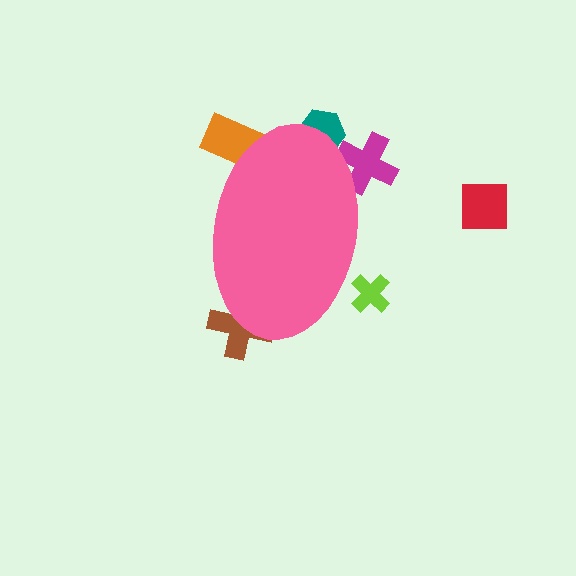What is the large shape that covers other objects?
A pink ellipse.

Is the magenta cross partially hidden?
Yes, the magenta cross is partially hidden behind the pink ellipse.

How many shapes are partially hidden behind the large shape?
5 shapes are partially hidden.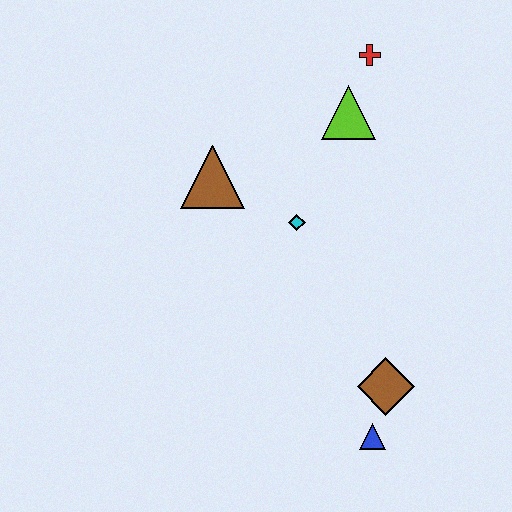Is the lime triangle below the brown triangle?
No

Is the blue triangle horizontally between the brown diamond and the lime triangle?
Yes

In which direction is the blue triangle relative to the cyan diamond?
The blue triangle is below the cyan diamond.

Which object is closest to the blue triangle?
The brown diamond is closest to the blue triangle.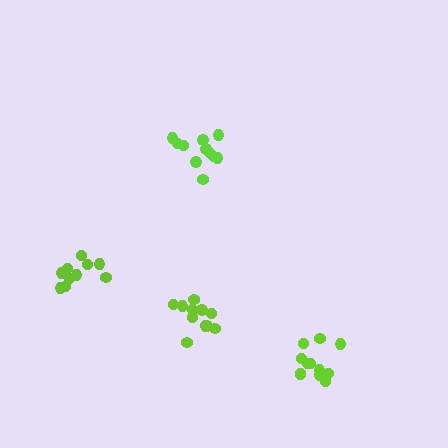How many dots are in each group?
Group 1: 12 dots, Group 2: 12 dots, Group 3: 10 dots, Group 4: 11 dots (45 total).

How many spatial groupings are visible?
There are 4 spatial groupings.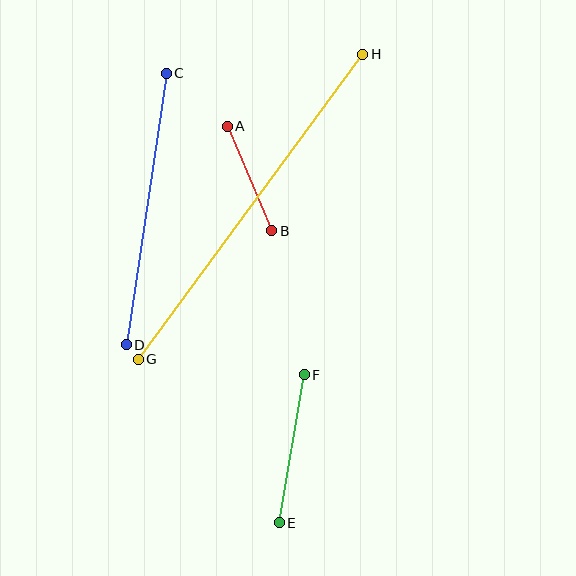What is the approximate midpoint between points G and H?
The midpoint is at approximately (250, 207) pixels.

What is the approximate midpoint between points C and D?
The midpoint is at approximately (146, 209) pixels.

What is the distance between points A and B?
The distance is approximately 113 pixels.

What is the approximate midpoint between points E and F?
The midpoint is at approximately (292, 449) pixels.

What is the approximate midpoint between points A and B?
The midpoint is at approximately (250, 179) pixels.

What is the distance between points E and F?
The distance is approximately 150 pixels.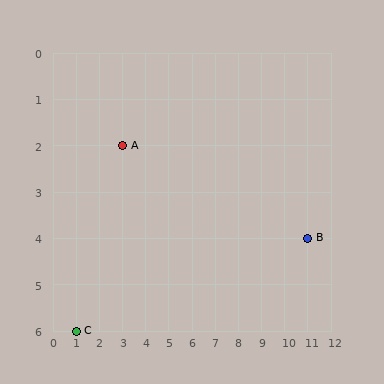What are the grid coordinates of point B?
Point B is at grid coordinates (11, 4).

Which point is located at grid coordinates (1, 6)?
Point C is at (1, 6).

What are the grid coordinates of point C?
Point C is at grid coordinates (1, 6).